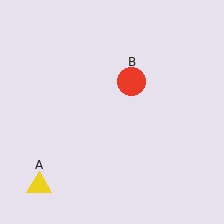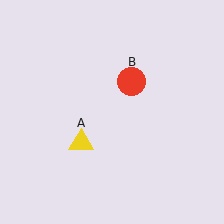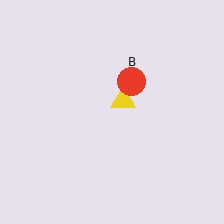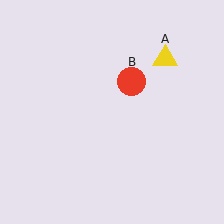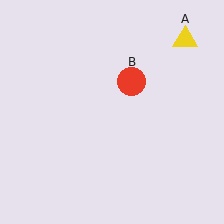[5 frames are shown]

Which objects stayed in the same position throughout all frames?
Red circle (object B) remained stationary.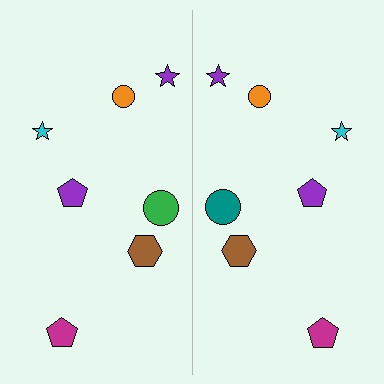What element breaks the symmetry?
The teal circle on the right side breaks the symmetry — its mirror counterpart is green.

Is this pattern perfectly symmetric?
No, the pattern is not perfectly symmetric. The teal circle on the right side breaks the symmetry — its mirror counterpart is green.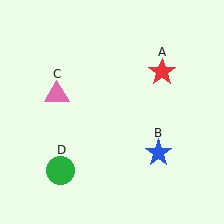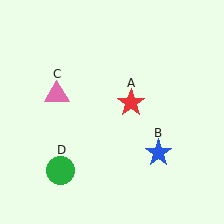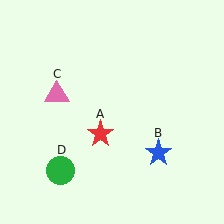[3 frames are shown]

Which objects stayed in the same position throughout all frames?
Blue star (object B) and pink triangle (object C) and green circle (object D) remained stationary.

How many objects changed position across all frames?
1 object changed position: red star (object A).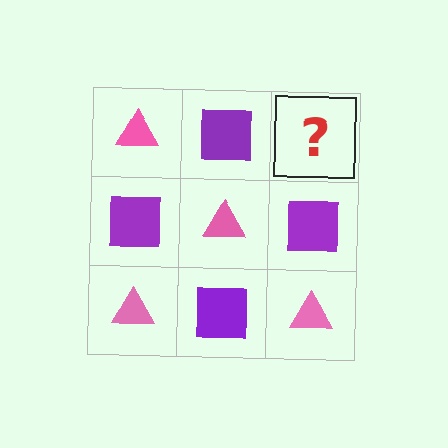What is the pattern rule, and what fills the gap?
The rule is that it alternates pink triangle and purple square in a checkerboard pattern. The gap should be filled with a pink triangle.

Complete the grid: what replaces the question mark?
The question mark should be replaced with a pink triangle.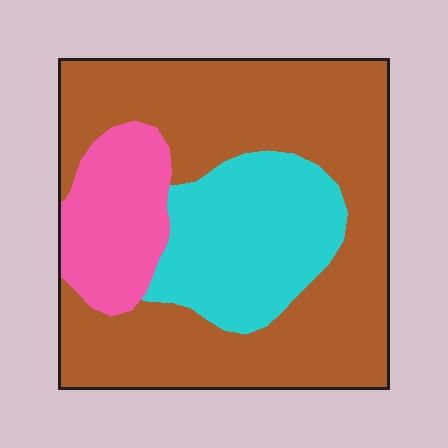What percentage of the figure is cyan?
Cyan covers 23% of the figure.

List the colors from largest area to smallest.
From largest to smallest: brown, cyan, pink.